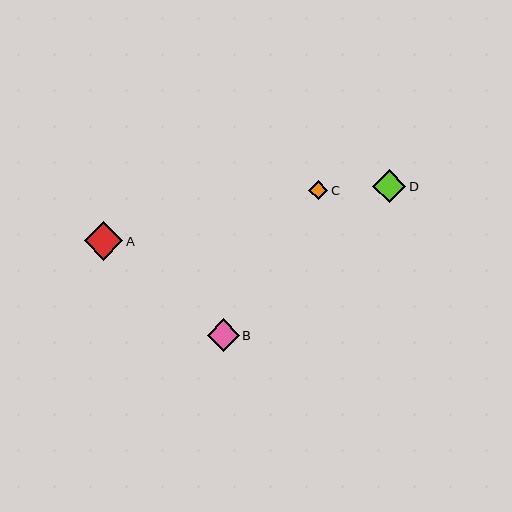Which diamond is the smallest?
Diamond C is the smallest with a size of approximately 19 pixels.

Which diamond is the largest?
Diamond A is the largest with a size of approximately 38 pixels.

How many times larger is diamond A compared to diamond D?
Diamond A is approximately 1.2 times the size of diamond D.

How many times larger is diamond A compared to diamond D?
Diamond A is approximately 1.2 times the size of diamond D.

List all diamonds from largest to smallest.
From largest to smallest: A, D, B, C.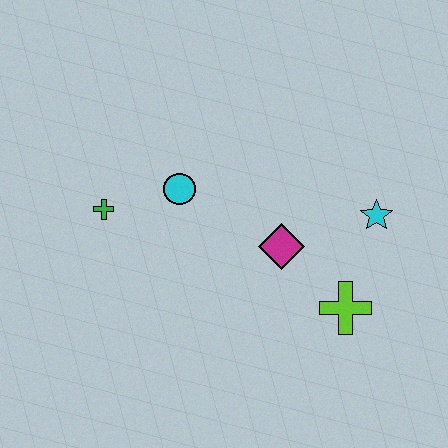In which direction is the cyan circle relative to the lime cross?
The cyan circle is to the left of the lime cross.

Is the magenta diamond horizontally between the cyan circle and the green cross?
No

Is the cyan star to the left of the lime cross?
No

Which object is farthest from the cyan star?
The green cross is farthest from the cyan star.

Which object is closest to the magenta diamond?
The lime cross is closest to the magenta diamond.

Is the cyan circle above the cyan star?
Yes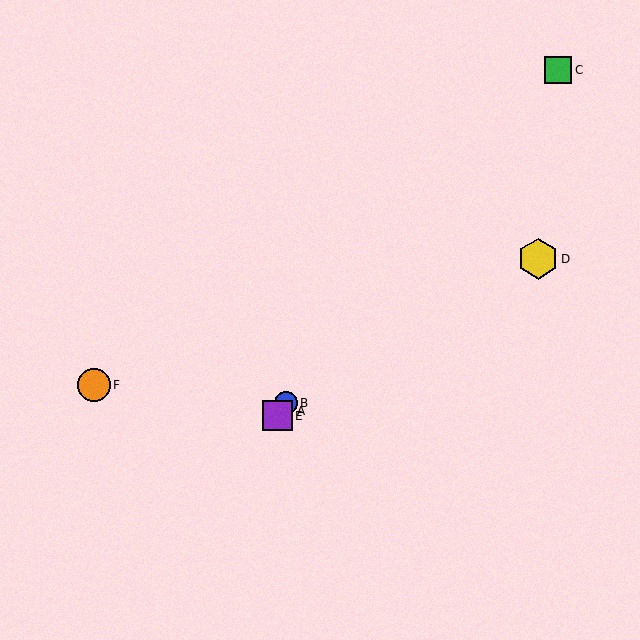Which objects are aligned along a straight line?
Objects A, B, E are aligned along a straight line.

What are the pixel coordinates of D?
Object D is at (538, 259).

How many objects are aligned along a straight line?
3 objects (A, B, E) are aligned along a straight line.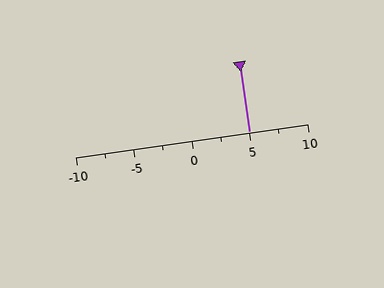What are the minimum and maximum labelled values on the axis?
The axis runs from -10 to 10.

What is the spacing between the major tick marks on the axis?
The major ticks are spaced 5 apart.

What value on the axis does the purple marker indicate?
The marker indicates approximately 5.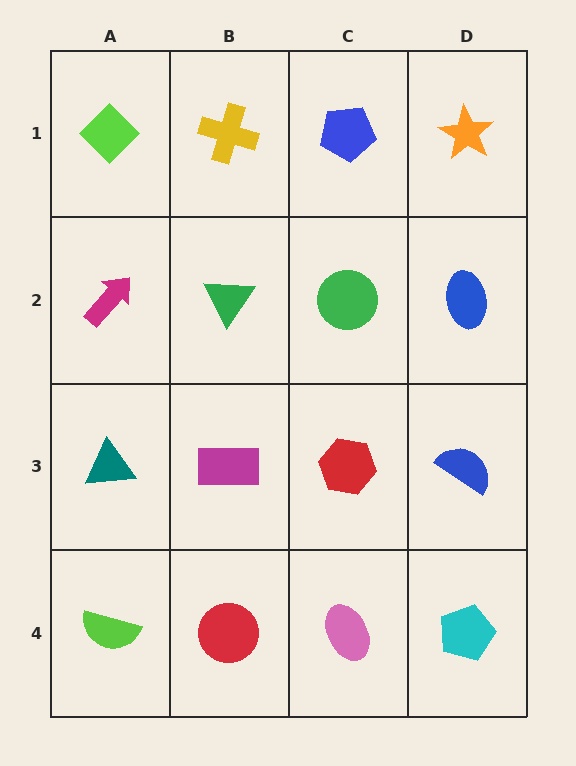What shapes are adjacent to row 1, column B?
A green triangle (row 2, column B), a lime diamond (row 1, column A), a blue pentagon (row 1, column C).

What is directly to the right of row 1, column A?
A yellow cross.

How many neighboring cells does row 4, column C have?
3.